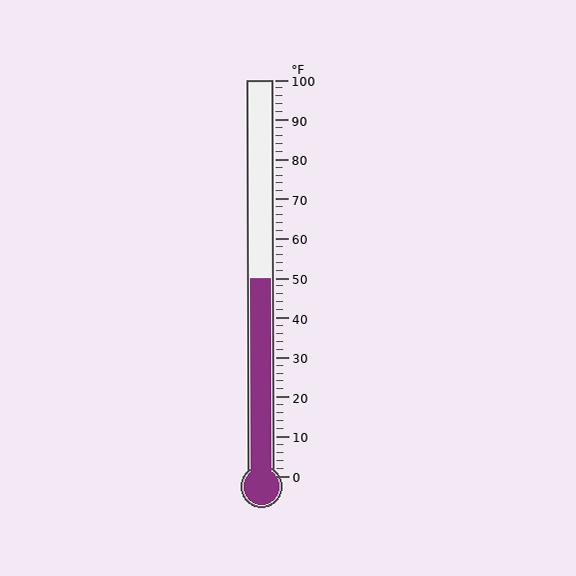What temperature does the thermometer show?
The thermometer shows approximately 50°F.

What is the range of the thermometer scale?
The thermometer scale ranges from 0°F to 100°F.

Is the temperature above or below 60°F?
The temperature is below 60°F.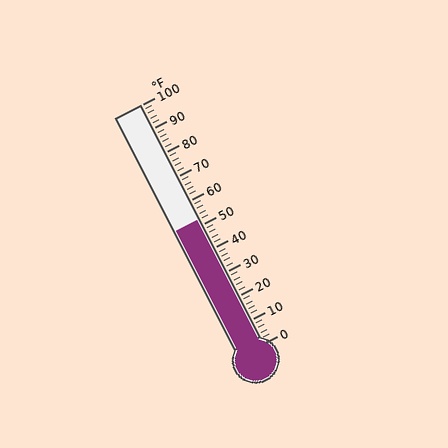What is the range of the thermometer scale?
The thermometer scale ranges from 0°F to 100°F.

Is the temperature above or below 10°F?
The temperature is above 10°F.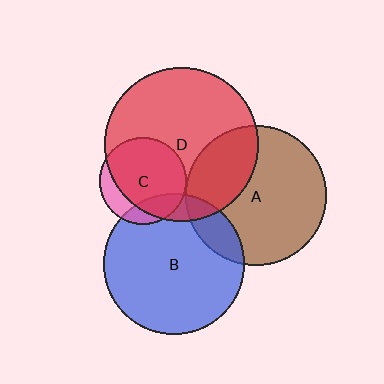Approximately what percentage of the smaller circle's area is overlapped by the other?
Approximately 10%.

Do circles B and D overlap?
Yes.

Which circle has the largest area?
Circle D (red).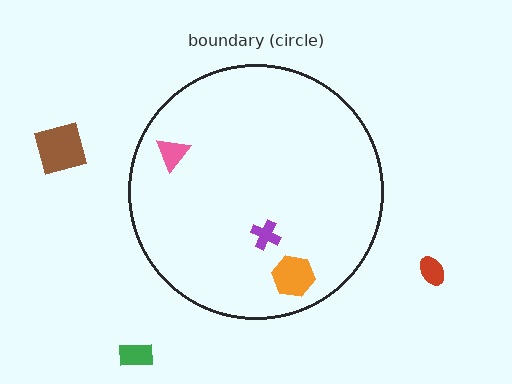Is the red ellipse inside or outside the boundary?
Outside.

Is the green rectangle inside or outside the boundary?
Outside.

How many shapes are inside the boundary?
3 inside, 3 outside.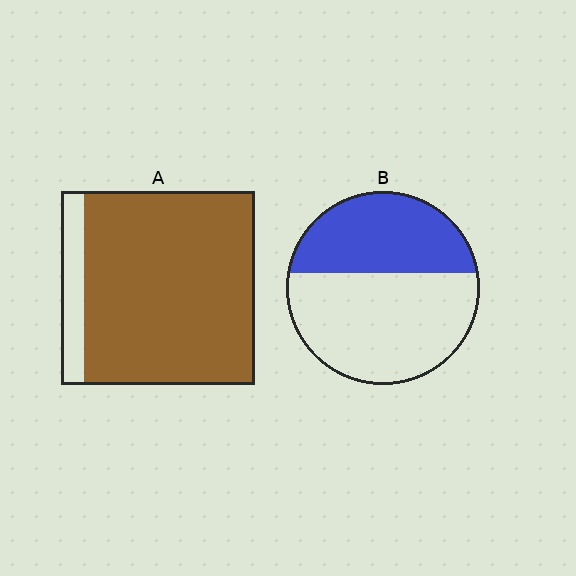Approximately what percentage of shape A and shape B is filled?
A is approximately 90% and B is approximately 40%.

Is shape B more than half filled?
No.